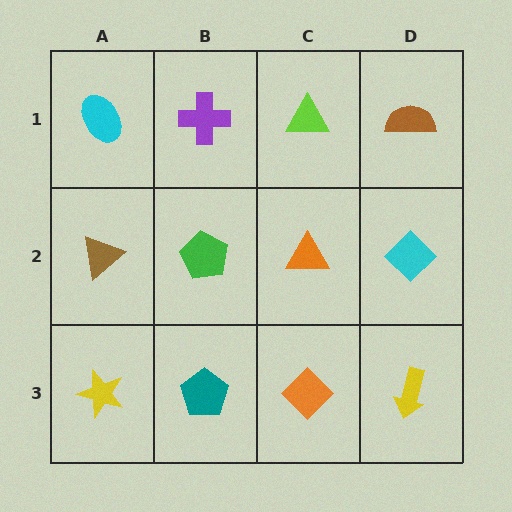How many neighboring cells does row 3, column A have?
2.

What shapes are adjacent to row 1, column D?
A cyan diamond (row 2, column D), a lime triangle (row 1, column C).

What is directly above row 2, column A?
A cyan ellipse.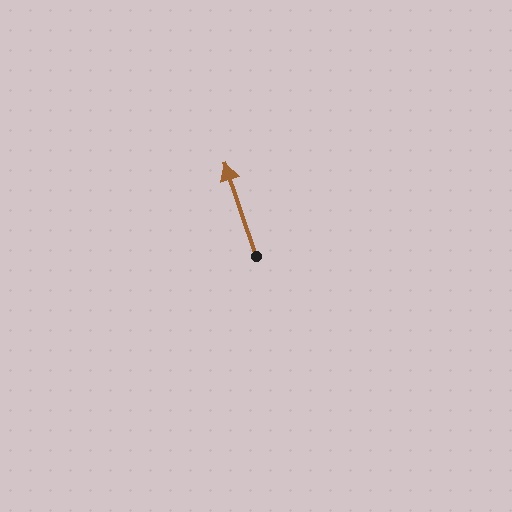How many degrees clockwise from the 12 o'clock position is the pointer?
Approximately 341 degrees.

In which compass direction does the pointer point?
North.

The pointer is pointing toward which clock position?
Roughly 11 o'clock.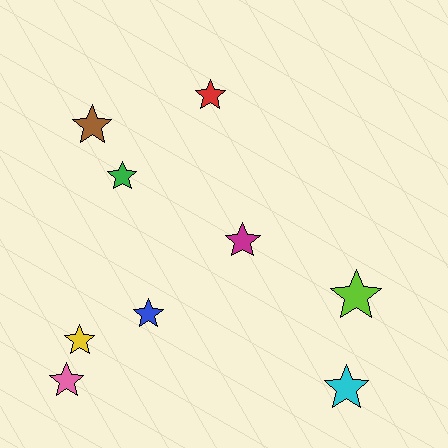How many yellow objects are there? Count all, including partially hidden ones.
There is 1 yellow object.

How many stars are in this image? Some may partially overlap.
There are 9 stars.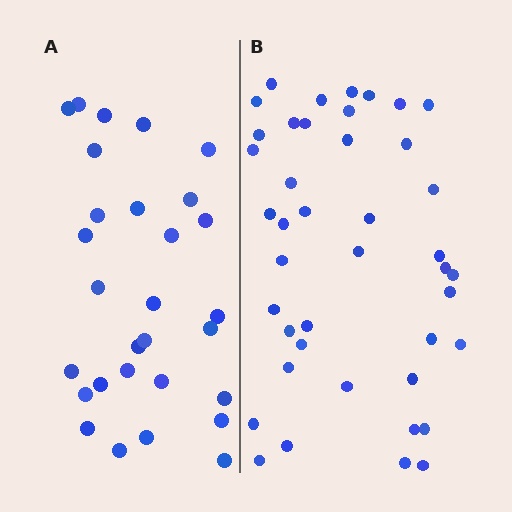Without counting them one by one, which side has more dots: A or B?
Region B (the right region) has more dots.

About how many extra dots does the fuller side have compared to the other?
Region B has approximately 15 more dots than region A.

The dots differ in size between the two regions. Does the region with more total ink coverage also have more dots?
No. Region A has more total ink coverage because its dots are larger, but region B actually contains more individual dots. Total area can be misleading — the number of items is what matters here.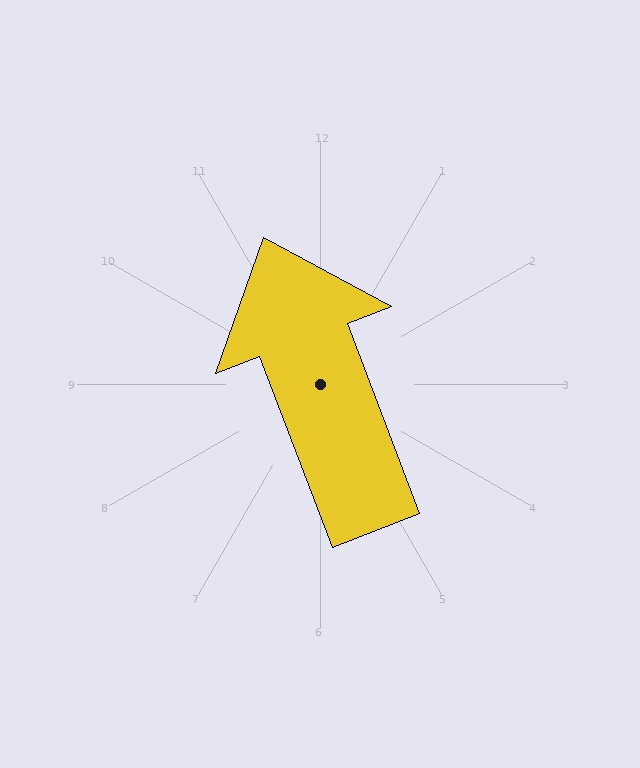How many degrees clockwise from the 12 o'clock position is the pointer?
Approximately 339 degrees.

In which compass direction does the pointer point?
North.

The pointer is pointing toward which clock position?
Roughly 11 o'clock.